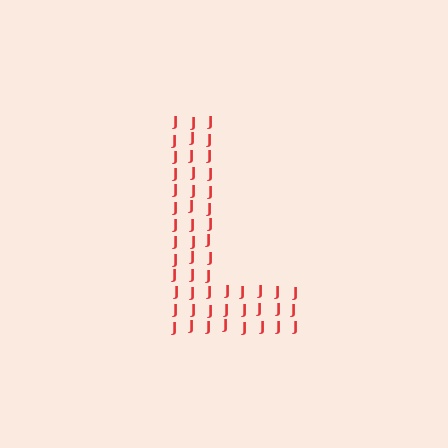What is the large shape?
The large shape is the letter L.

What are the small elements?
The small elements are letter J's.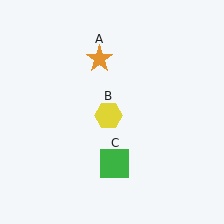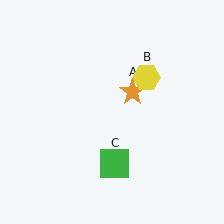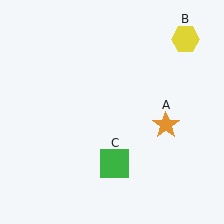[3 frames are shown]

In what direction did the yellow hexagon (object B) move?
The yellow hexagon (object B) moved up and to the right.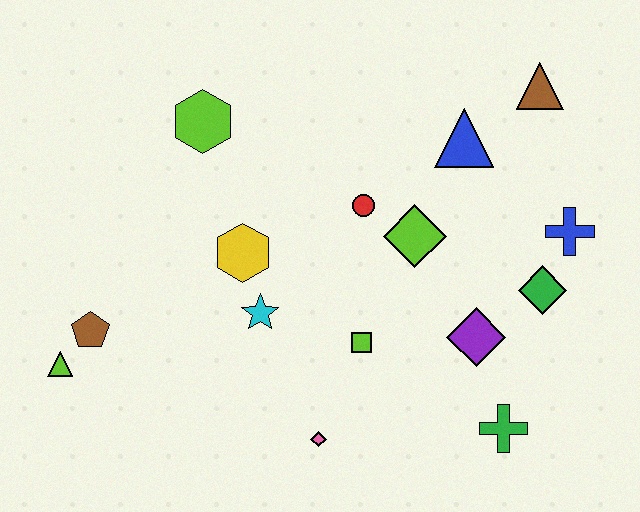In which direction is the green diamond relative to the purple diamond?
The green diamond is to the right of the purple diamond.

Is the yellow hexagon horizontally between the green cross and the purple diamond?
No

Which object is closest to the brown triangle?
The blue triangle is closest to the brown triangle.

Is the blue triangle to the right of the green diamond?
No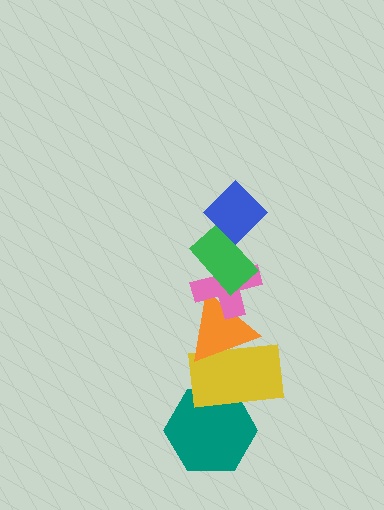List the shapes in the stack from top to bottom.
From top to bottom: the blue diamond, the green rectangle, the pink cross, the orange triangle, the yellow rectangle, the teal hexagon.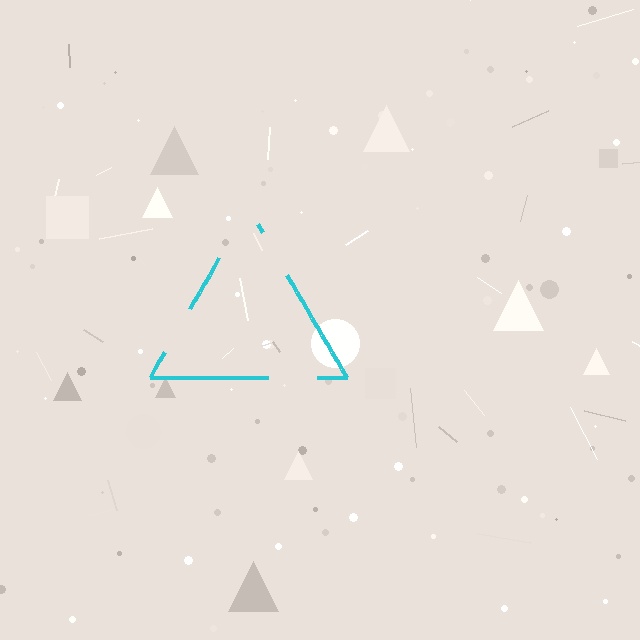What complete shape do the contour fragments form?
The contour fragments form a triangle.